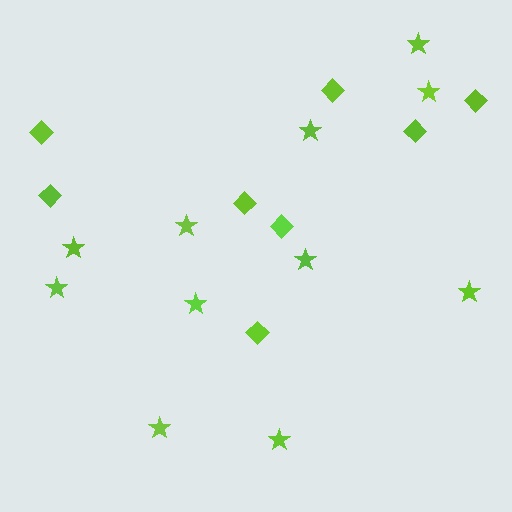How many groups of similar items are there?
There are 2 groups: one group of diamonds (8) and one group of stars (11).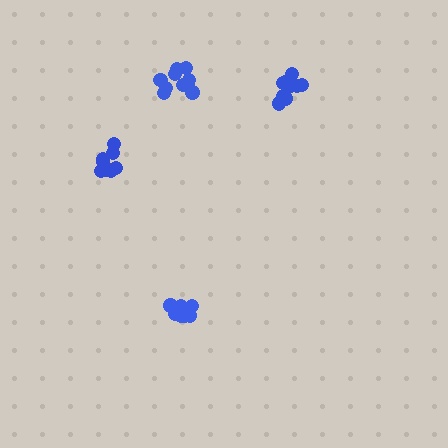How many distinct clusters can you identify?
There are 4 distinct clusters.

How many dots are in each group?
Group 1: 9 dots, Group 2: 10 dots, Group 3: 8 dots, Group 4: 12 dots (39 total).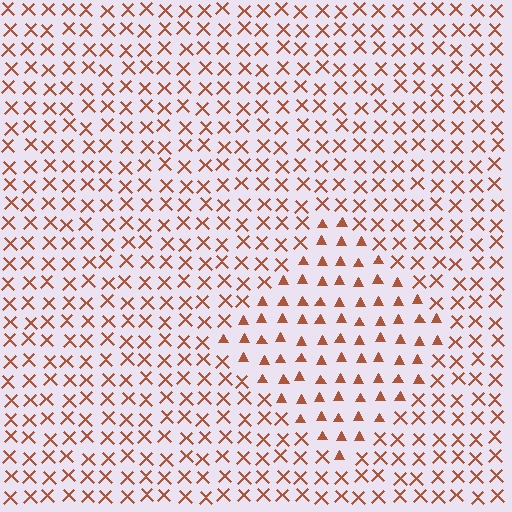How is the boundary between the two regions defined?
The boundary is defined by a change in element shape: triangles inside vs. X marks outside. All elements share the same color and spacing.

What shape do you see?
I see a diamond.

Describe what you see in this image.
The image is filled with small brown elements arranged in a uniform grid. A diamond-shaped region contains triangles, while the surrounding area contains X marks. The boundary is defined purely by the change in element shape.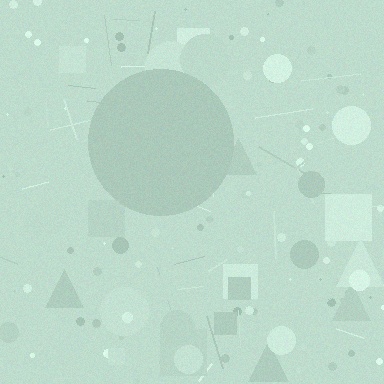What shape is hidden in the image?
A circle is hidden in the image.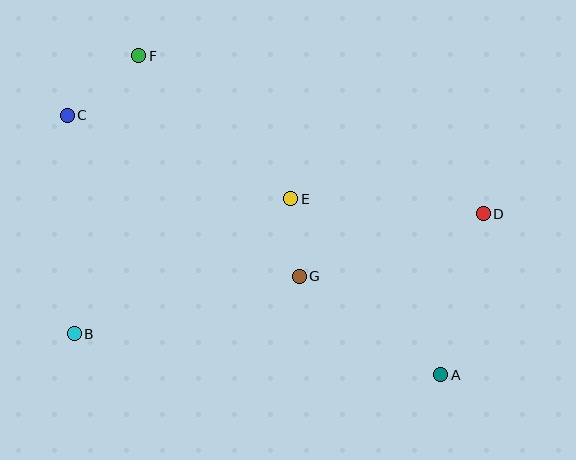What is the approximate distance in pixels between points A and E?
The distance between A and E is approximately 231 pixels.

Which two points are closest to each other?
Points E and G are closest to each other.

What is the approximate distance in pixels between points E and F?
The distance between E and F is approximately 209 pixels.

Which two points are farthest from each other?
Points A and C are farthest from each other.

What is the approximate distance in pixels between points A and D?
The distance between A and D is approximately 166 pixels.